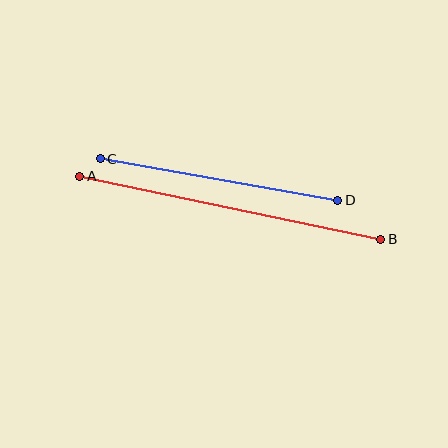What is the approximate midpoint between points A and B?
The midpoint is at approximately (230, 208) pixels.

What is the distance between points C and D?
The distance is approximately 241 pixels.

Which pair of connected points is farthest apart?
Points A and B are farthest apart.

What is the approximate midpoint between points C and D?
The midpoint is at approximately (219, 179) pixels.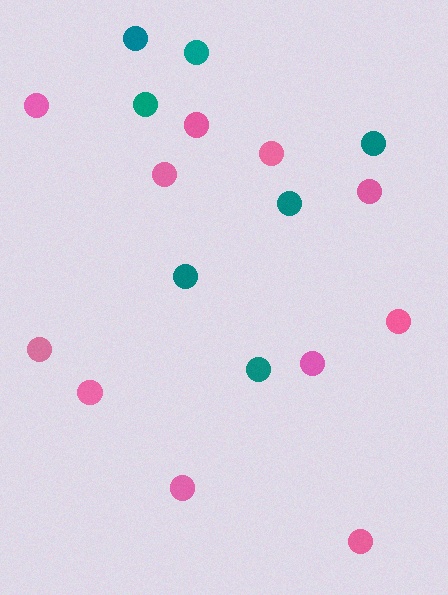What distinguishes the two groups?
There are 2 groups: one group of pink circles (11) and one group of teal circles (7).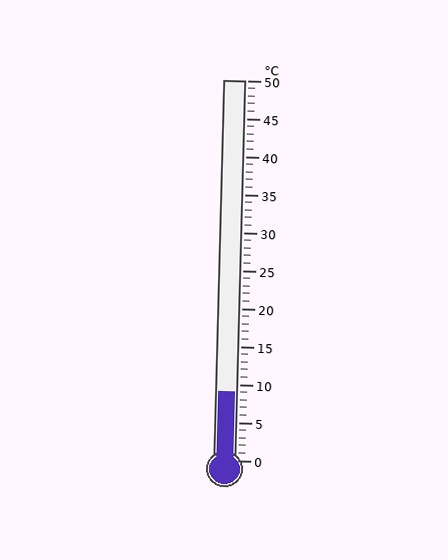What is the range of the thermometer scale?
The thermometer scale ranges from 0°C to 50°C.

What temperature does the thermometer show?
The thermometer shows approximately 9°C.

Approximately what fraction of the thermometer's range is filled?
The thermometer is filled to approximately 20% of its range.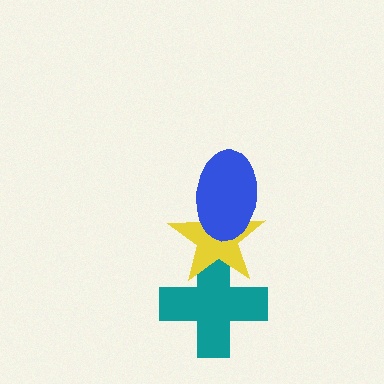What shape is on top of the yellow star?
The blue ellipse is on top of the yellow star.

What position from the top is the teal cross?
The teal cross is 3rd from the top.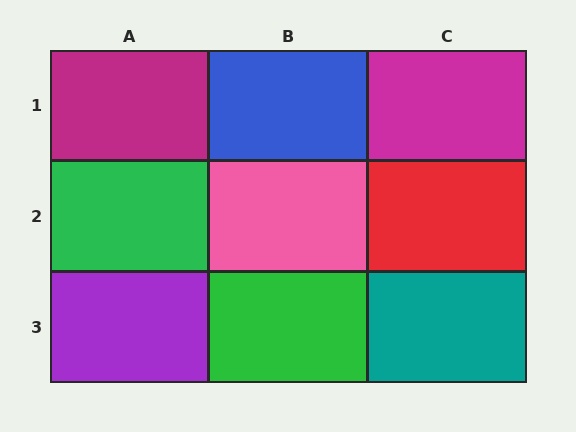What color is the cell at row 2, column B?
Pink.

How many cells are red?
1 cell is red.